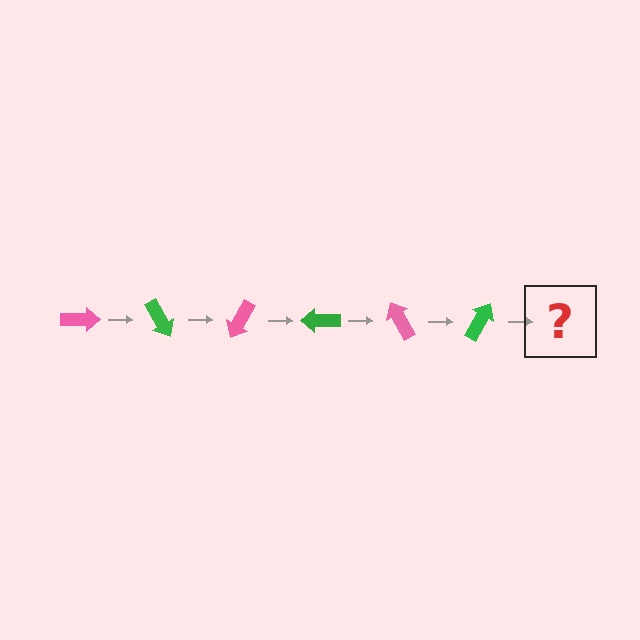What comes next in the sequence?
The next element should be a pink arrow, rotated 360 degrees from the start.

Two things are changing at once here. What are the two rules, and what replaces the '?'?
The two rules are that it rotates 60 degrees each step and the color cycles through pink and green. The '?' should be a pink arrow, rotated 360 degrees from the start.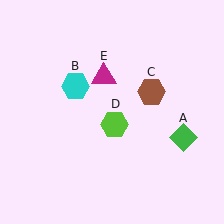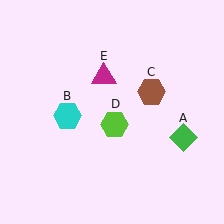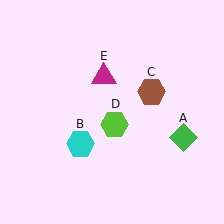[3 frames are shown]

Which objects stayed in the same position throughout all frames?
Green diamond (object A) and brown hexagon (object C) and lime hexagon (object D) and magenta triangle (object E) remained stationary.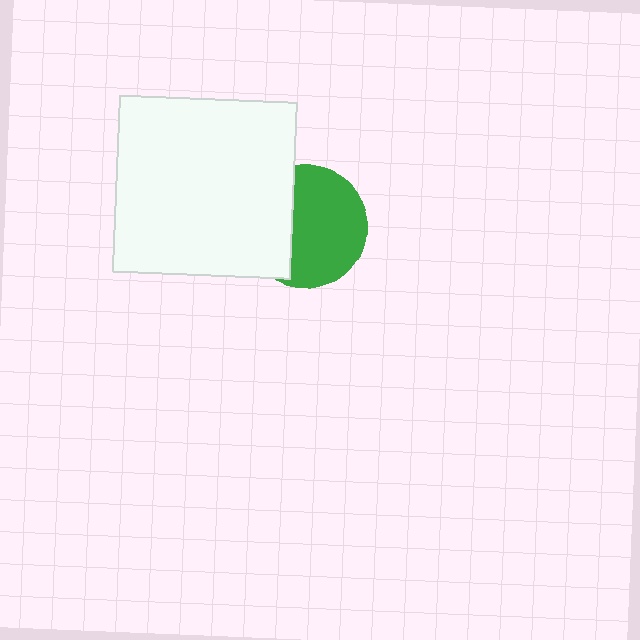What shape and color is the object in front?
The object in front is a white square.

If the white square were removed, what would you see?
You would see the complete green circle.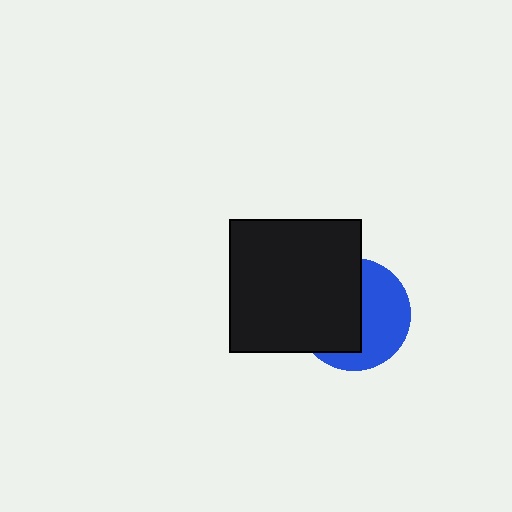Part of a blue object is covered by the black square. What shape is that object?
It is a circle.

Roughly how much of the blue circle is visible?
About half of it is visible (roughly 48%).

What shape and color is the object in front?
The object in front is a black square.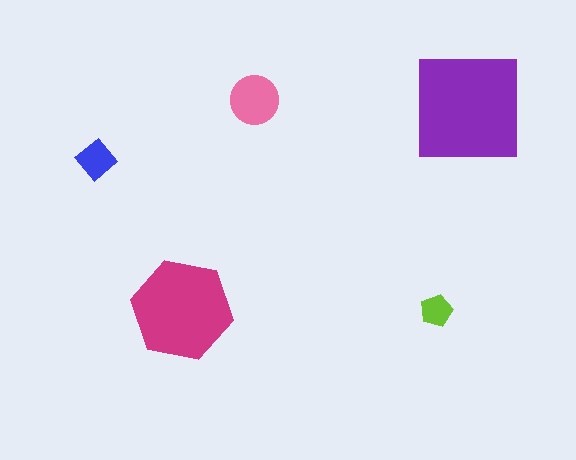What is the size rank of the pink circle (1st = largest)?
3rd.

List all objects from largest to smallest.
The purple square, the magenta hexagon, the pink circle, the blue diamond, the lime pentagon.